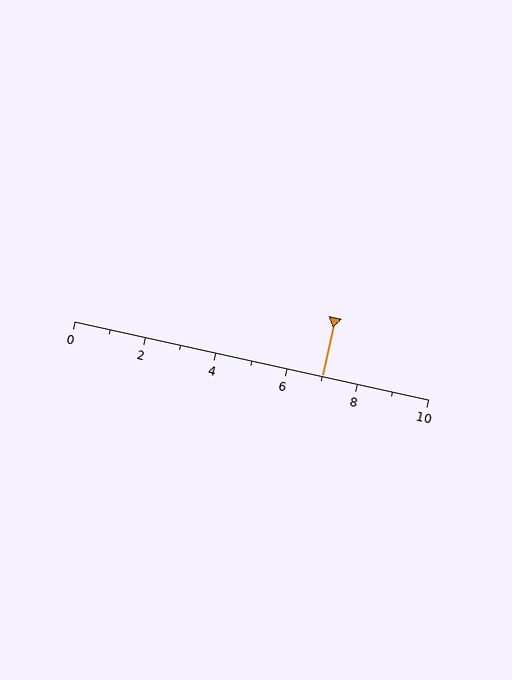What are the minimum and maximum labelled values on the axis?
The axis runs from 0 to 10.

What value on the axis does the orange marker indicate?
The marker indicates approximately 7.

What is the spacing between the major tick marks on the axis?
The major ticks are spaced 2 apart.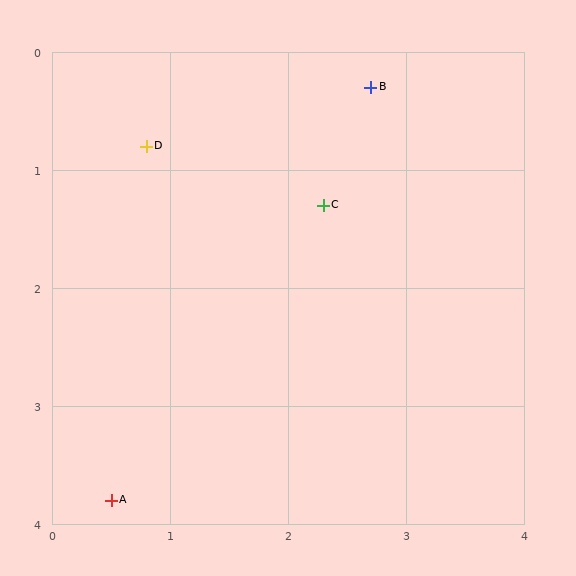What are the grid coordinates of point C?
Point C is at approximately (2.3, 1.3).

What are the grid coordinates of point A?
Point A is at approximately (0.5, 3.8).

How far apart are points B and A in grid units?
Points B and A are about 4.1 grid units apart.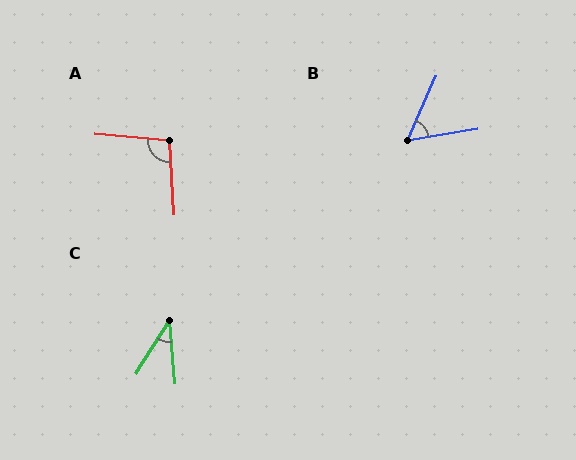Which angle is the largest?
A, at approximately 98 degrees.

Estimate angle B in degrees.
Approximately 56 degrees.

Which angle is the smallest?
C, at approximately 37 degrees.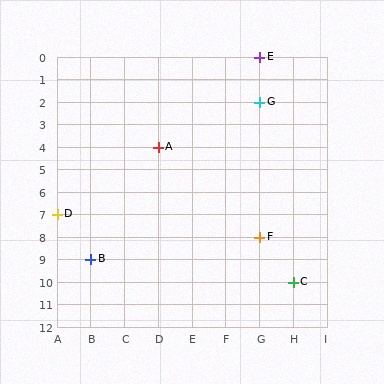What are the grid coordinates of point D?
Point D is at grid coordinates (A, 7).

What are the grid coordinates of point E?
Point E is at grid coordinates (G, 0).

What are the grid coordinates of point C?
Point C is at grid coordinates (H, 10).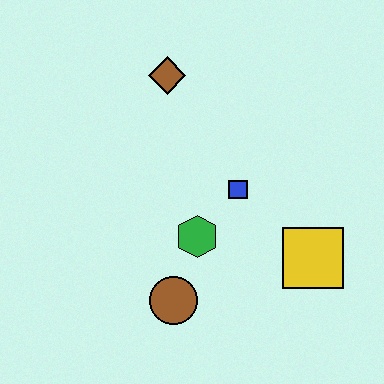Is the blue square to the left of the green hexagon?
No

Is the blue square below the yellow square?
No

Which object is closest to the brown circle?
The green hexagon is closest to the brown circle.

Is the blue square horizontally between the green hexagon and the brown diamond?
No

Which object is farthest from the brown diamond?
The yellow square is farthest from the brown diamond.